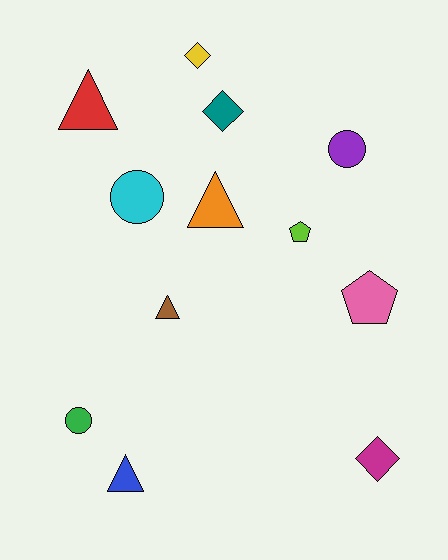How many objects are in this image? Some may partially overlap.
There are 12 objects.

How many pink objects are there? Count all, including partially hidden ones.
There is 1 pink object.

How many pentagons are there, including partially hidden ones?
There are 2 pentagons.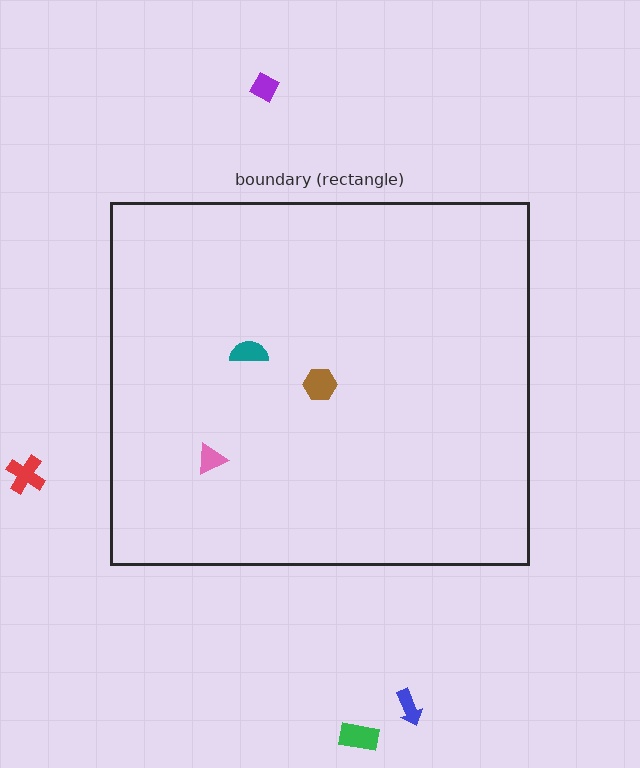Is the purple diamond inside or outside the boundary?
Outside.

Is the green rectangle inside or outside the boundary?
Outside.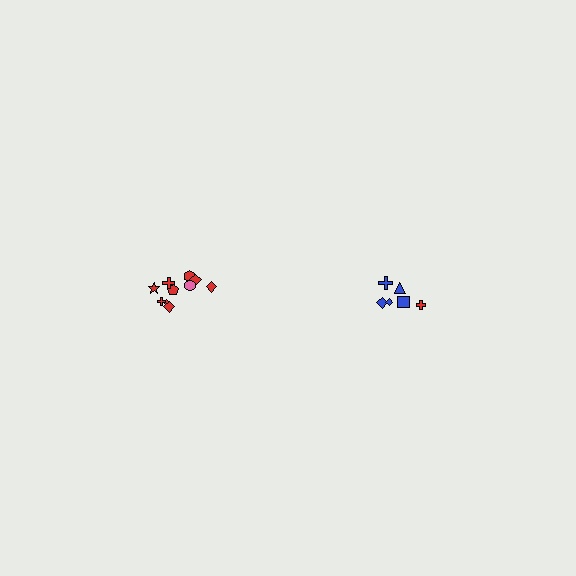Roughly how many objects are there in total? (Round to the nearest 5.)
Roughly 15 objects in total.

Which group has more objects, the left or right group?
The left group.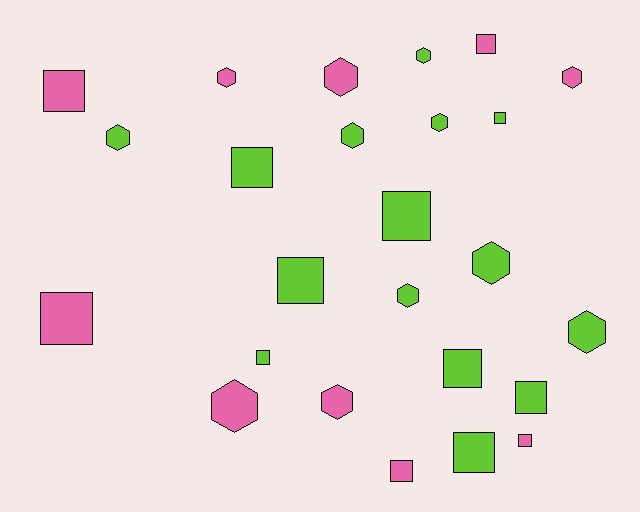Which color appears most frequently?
Lime, with 15 objects.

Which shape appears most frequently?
Square, with 13 objects.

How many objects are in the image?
There are 25 objects.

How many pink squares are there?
There are 5 pink squares.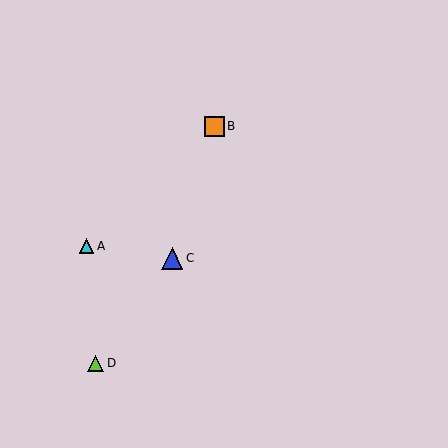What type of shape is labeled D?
Shape D is a lime triangle.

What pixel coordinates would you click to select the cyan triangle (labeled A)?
Click at (87, 246) to select the cyan triangle A.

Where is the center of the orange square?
The center of the orange square is at (214, 126).